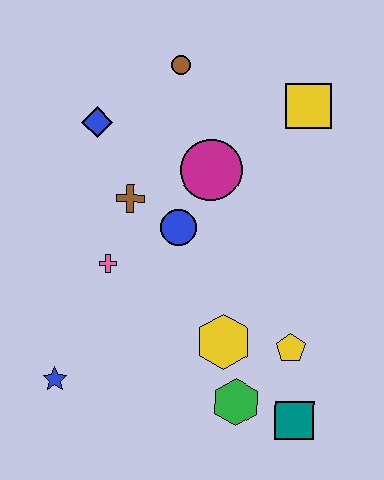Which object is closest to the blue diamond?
The brown cross is closest to the blue diamond.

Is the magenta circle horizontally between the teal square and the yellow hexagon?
No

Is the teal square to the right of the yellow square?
No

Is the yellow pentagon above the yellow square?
No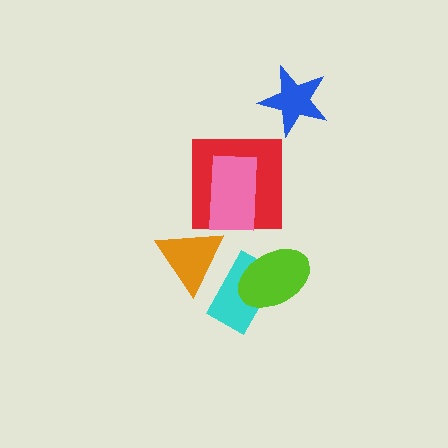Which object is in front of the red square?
The pink rectangle is in front of the red square.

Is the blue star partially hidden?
No, no other shape covers it.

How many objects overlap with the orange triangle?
1 object overlaps with the orange triangle.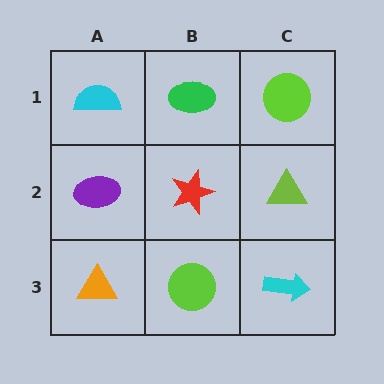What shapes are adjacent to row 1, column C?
A lime triangle (row 2, column C), a green ellipse (row 1, column B).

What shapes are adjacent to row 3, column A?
A purple ellipse (row 2, column A), a lime circle (row 3, column B).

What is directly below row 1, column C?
A lime triangle.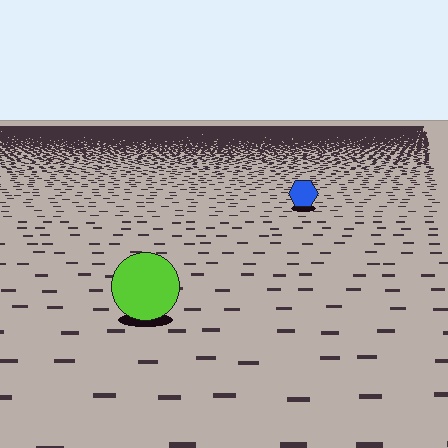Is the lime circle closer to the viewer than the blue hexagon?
Yes. The lime circle is closer — you can tell from the texture gradient: the ground texture is coarser near it.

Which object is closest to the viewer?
The lime circle is closest. The texture marks near it are larger and more spread out.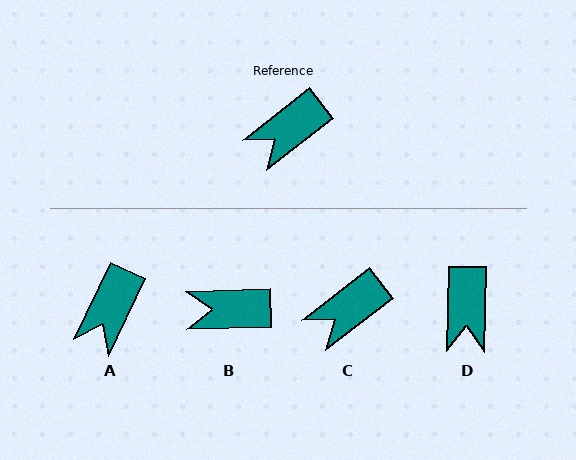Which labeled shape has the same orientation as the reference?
C.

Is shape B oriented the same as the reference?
No, it is off by about 36 degrees.